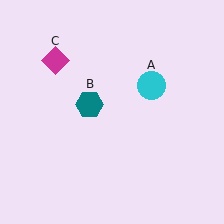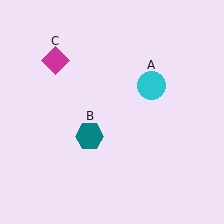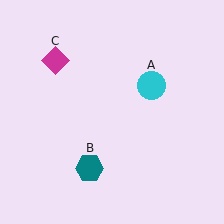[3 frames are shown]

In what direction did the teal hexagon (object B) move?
The teal hexagon (object B) moved down.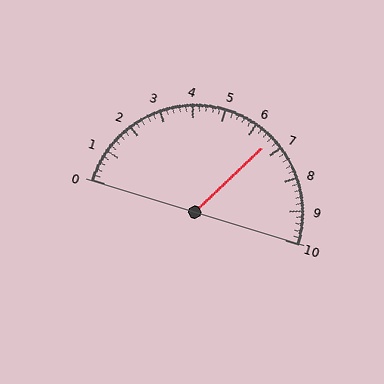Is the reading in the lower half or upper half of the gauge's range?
The reading is in the upper half of the range (0 to 10).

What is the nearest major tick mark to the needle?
The nearest major tick mark is 7.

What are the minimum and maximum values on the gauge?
The gauge ranges from 0 to 10.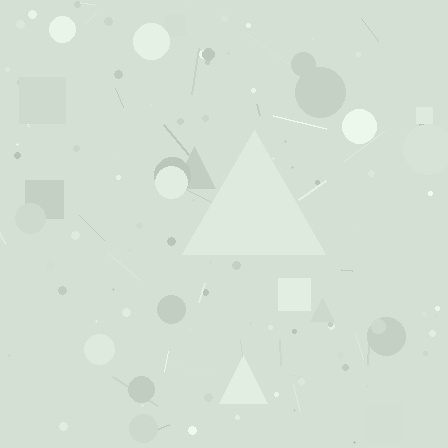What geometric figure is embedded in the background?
A triangle is embedded in the background.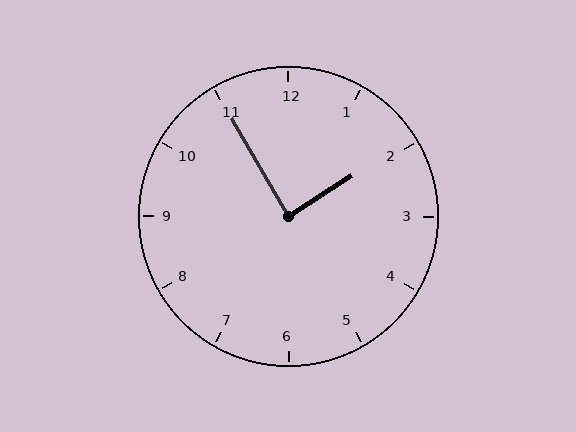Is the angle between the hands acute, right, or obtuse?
It is right.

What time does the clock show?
1:55.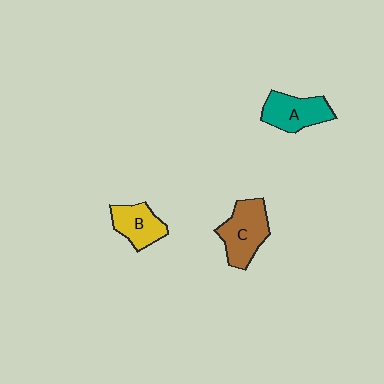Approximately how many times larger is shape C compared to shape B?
Approximately 1.4 times.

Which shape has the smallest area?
Shape B (yellow).